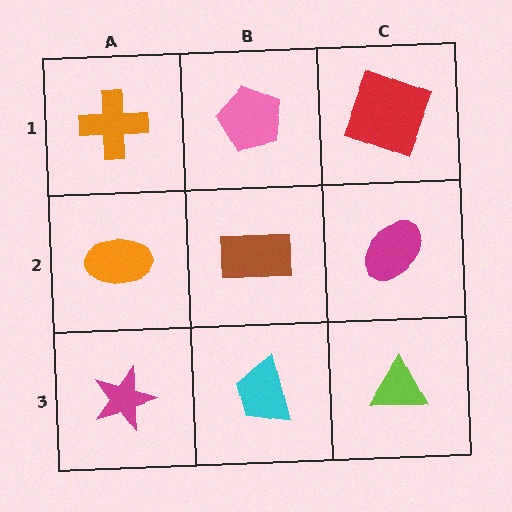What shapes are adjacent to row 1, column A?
An orange ellipse (row 2, column A), a pink pentagon (row 1, column B).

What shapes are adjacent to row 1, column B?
A brown rectangle (row 2, column B), an orange cross (row 1, column A), a red square (row 1, column C).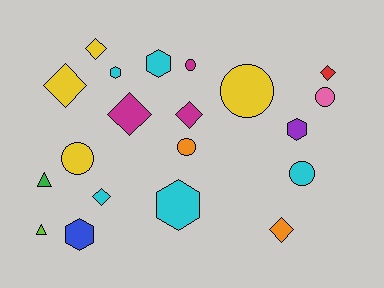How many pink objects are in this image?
There is 1 pink object.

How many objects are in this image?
There are 20 objects.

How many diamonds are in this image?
There are 7 diamonds.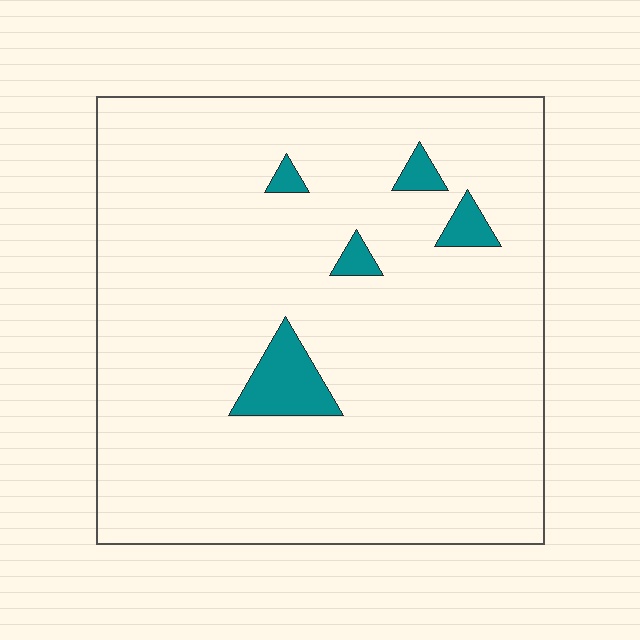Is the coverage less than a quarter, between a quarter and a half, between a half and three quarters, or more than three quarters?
Less than a quarter.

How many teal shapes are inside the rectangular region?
5.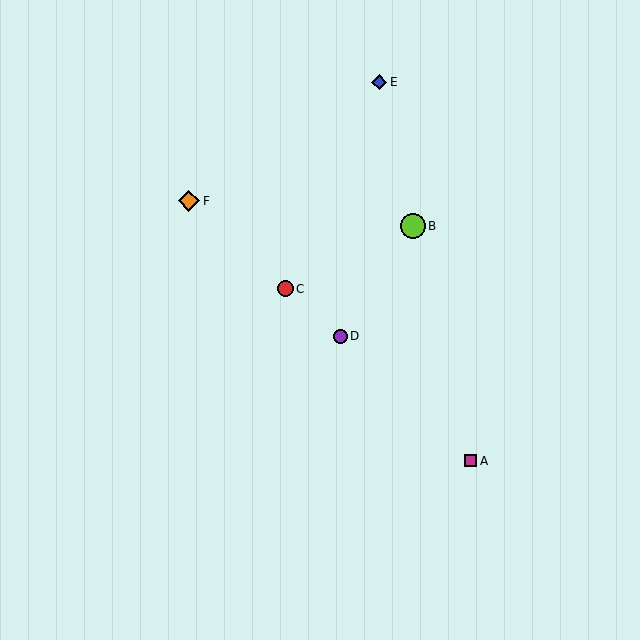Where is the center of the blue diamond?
The center of the blue diamond is at (379, 82).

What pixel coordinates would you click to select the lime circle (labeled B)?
Click at (413, 226) to select the lime circle B.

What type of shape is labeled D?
Shape D is a purple circle.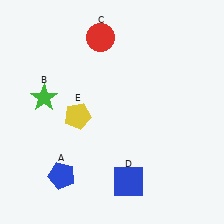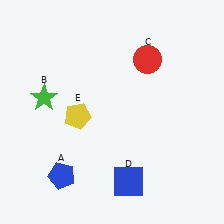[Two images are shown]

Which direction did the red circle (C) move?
The red circle (C) moved right.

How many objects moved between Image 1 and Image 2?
1 object moved between the two images.